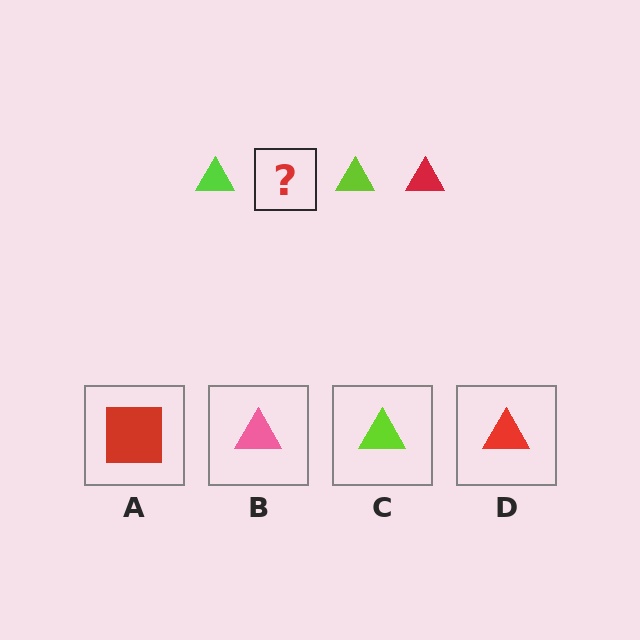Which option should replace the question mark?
Option D.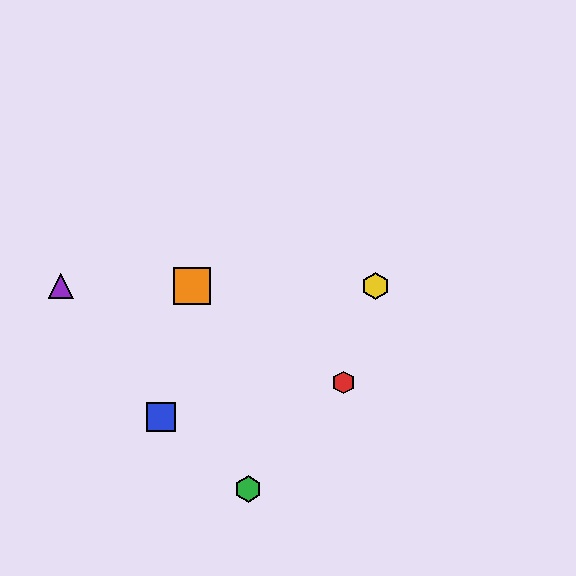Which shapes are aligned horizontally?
The yellow hexagon, the purple triangle, the orange square are aligned horizontally.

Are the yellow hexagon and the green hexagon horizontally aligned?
No, the yellow hexagon is at y≈286 and the green hexagon is at y≈489.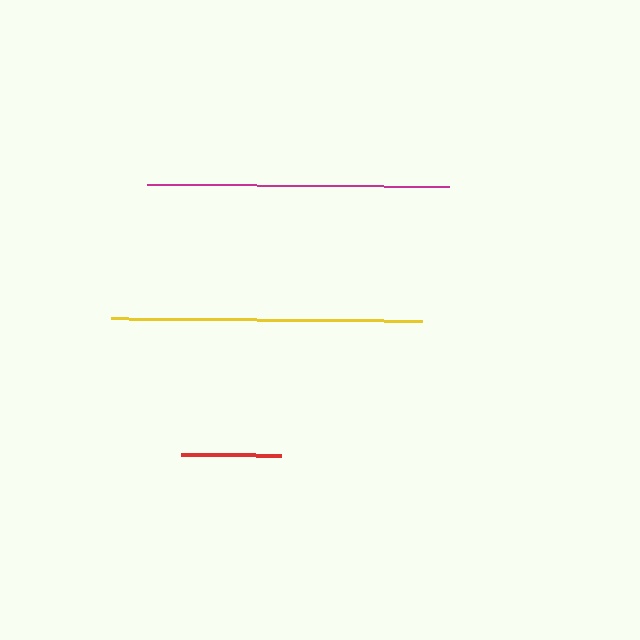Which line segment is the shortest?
The red line is the shortest at approximately 100 pixels.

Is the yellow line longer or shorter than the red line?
The yellow line is longer than the red line.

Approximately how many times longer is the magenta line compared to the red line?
The magenta line is approximately 3.0 times the length of the red line.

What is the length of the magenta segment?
The magenta segment is approximately 302 pixels long.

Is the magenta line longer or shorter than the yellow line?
The yellow line is longer than the magenta line.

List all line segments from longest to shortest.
From longest to shortest: yellow, magenta, red.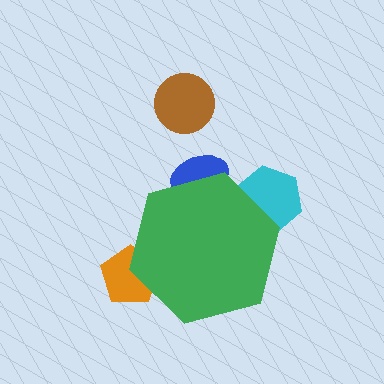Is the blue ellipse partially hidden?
Yes, the blue ellipse is partially hidden behind the green hexagon.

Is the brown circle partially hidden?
No, the brown circle is fully visible.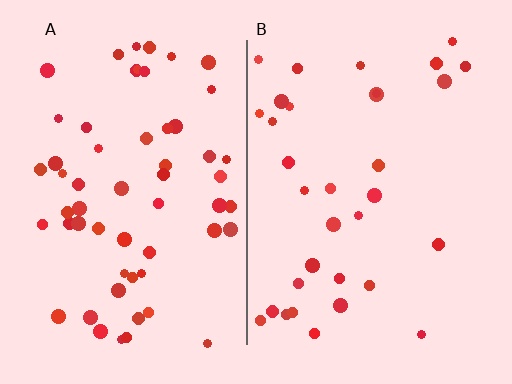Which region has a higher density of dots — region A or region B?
A (the left).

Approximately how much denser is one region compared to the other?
Approximately 1.8× — region A over region B.